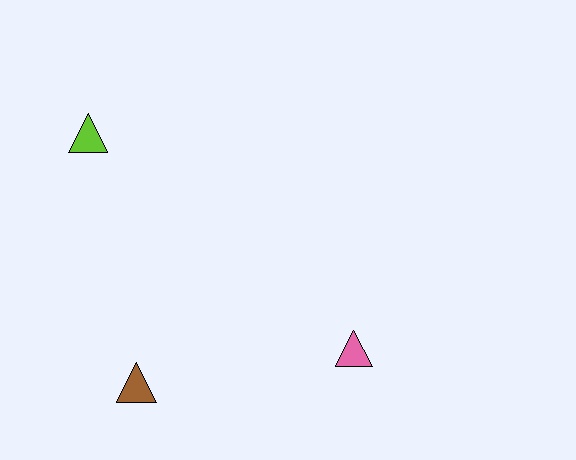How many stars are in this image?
There are no stars.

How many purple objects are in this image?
There are no purple objects.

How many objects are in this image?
There are 3 objects.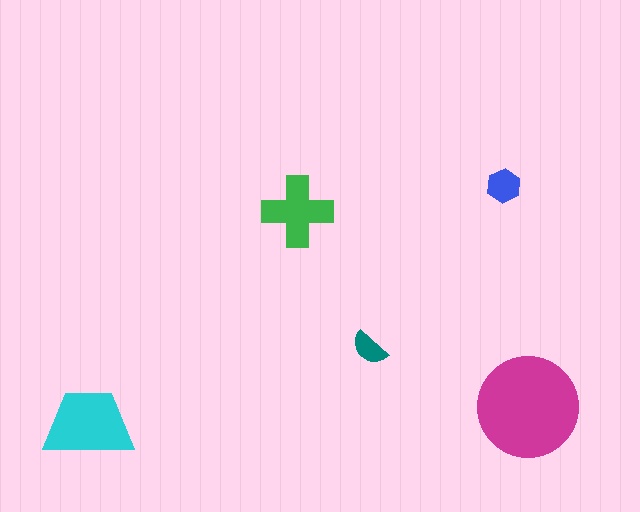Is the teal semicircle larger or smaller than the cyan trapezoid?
Smaller.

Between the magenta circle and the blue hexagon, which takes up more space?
The magenta circle.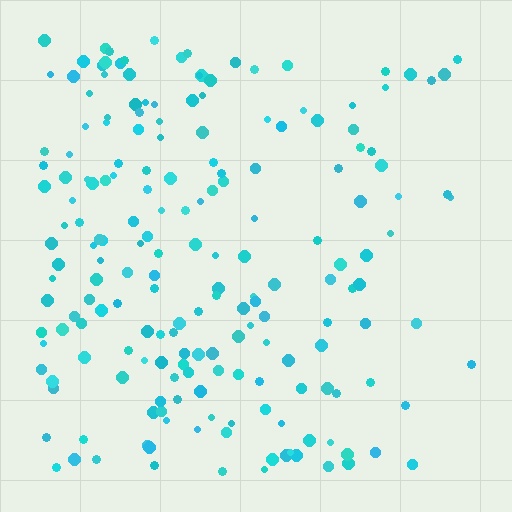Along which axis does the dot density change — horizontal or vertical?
Horizontal.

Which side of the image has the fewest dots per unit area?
The right.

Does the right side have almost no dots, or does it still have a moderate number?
Still a moderate number, just noticeably fewer than the left.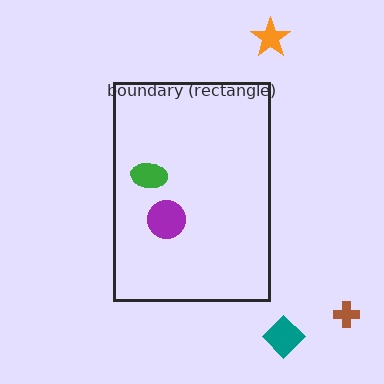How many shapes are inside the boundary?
2 inside, 3 outside.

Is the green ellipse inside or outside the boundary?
Inside.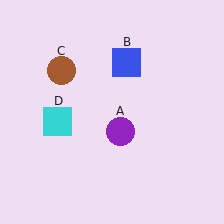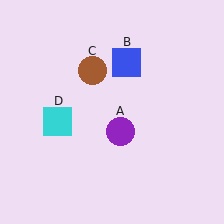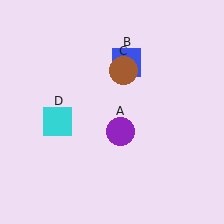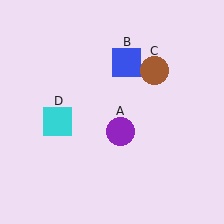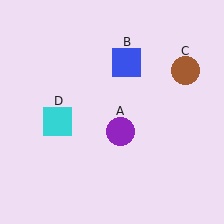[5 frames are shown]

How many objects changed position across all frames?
1 object changed position: brown circle (object C).